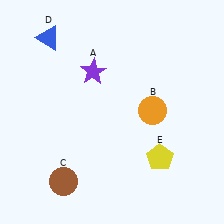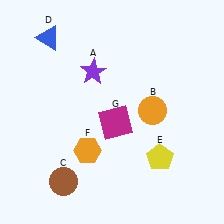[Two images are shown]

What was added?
An orange hexagon (F), a magenta square (G) were added in Image 2.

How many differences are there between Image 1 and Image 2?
There are 2 differences between the two images.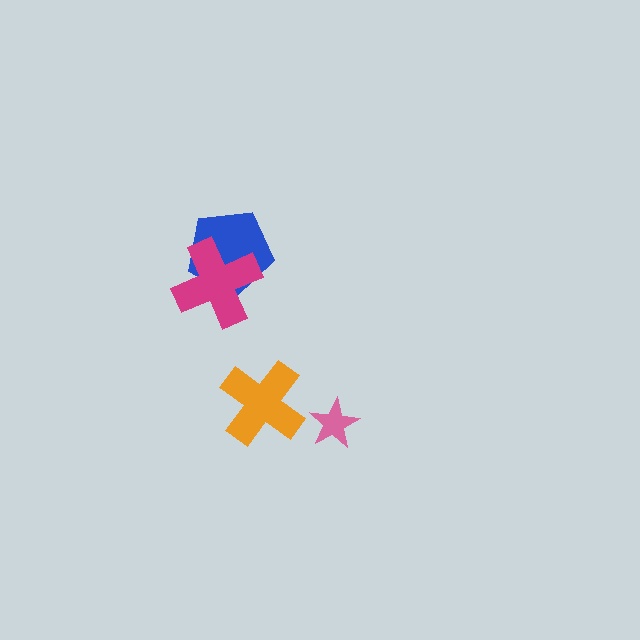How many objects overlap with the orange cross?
0 objects overlap with the orange cross.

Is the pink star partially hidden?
No, no other shape covers it.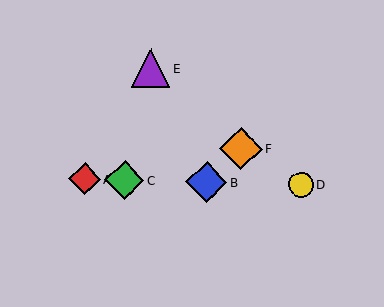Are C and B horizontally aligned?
Yes, both are at y≈180.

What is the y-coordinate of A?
Object A is at y≈179.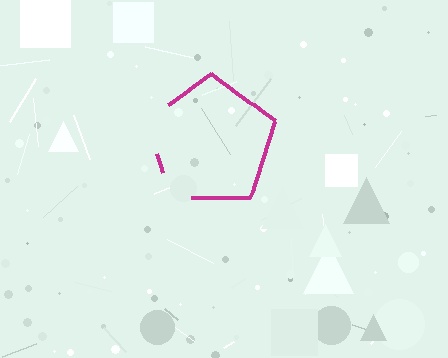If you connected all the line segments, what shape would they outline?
They would outline a pentagon.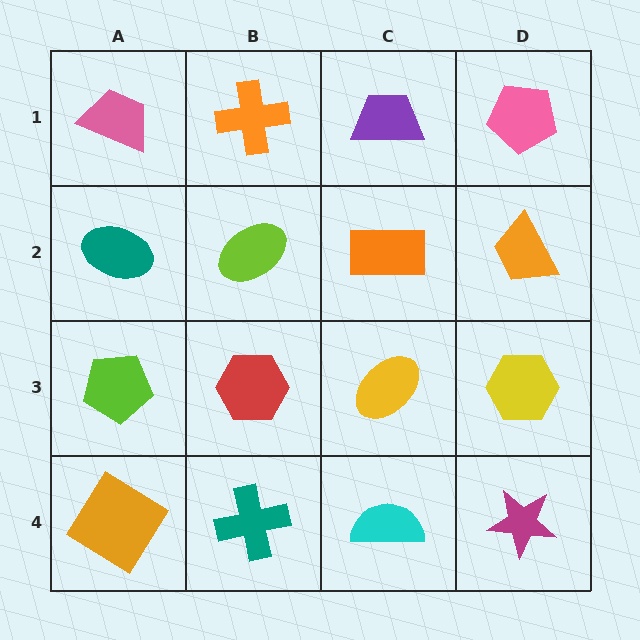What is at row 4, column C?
A cyan semicircle.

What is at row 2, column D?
An orange trapezoid.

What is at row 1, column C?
A purple trapezoid.